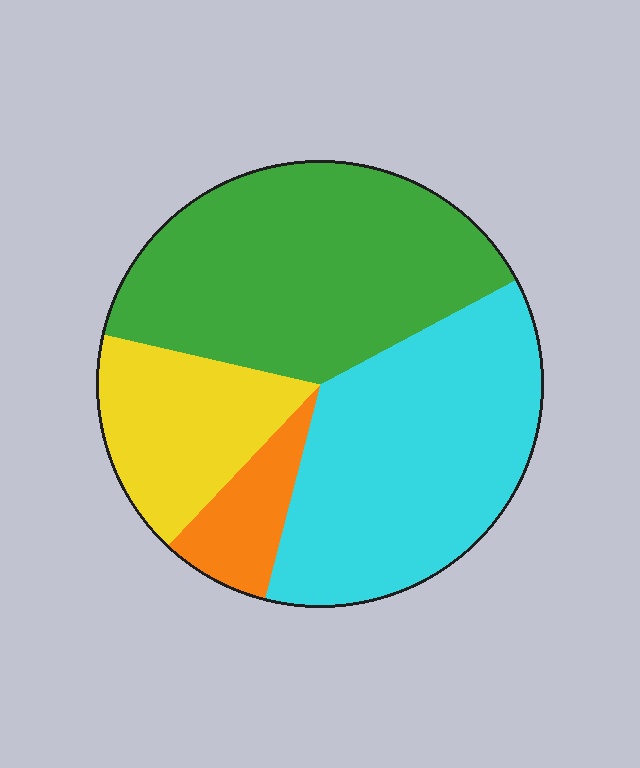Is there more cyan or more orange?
Cyan.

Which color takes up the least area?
Orange, at roughly 10%.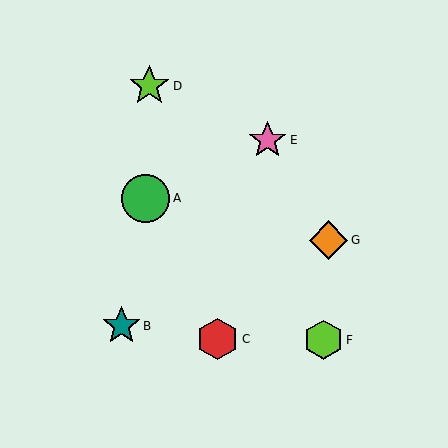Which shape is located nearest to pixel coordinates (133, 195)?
The green circle (labeled A) at (146, 198) is nearest to that location.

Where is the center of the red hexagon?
The center of the red hexagon is at (218, 339).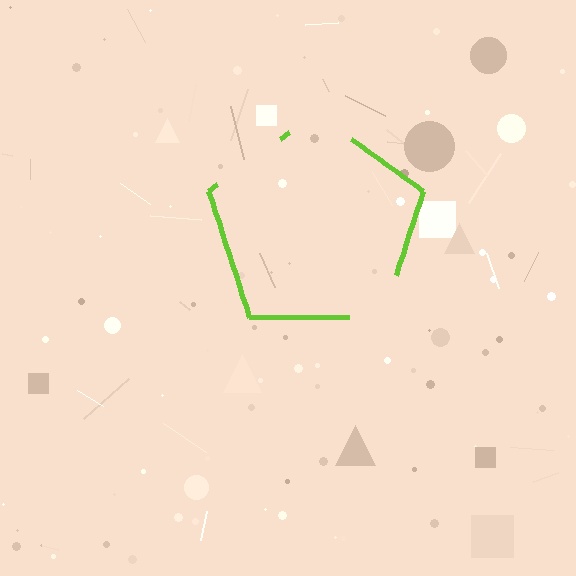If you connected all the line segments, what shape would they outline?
They would outline a pentagon.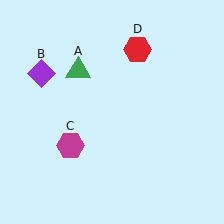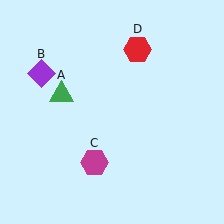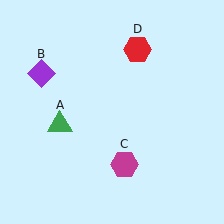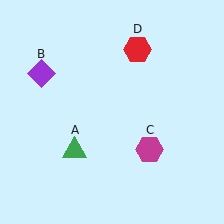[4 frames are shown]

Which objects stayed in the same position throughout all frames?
Purple diamond (object B) and red hexagon (object D) remained stationary.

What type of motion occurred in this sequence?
The green triangle (object A), magenta hexagon (object C) rotated counterclockwise around the center of the scene.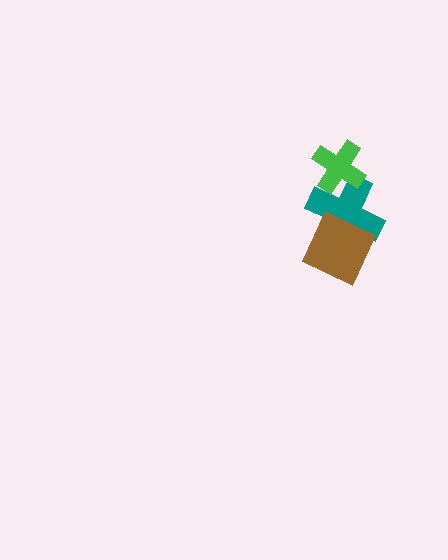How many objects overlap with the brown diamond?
1 object overlaps with the brown diamond.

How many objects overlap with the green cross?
1 object overlaps with the green cross.